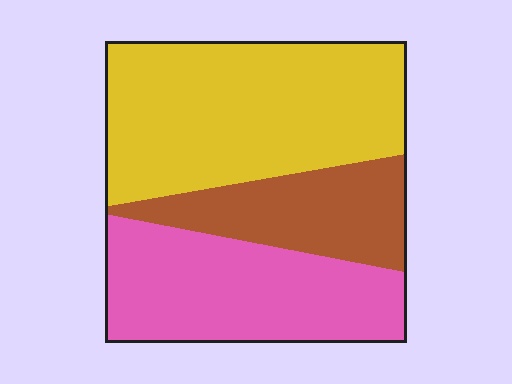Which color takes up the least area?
Brown, at roughly 20%.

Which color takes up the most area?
Yellow, at roughly 45%.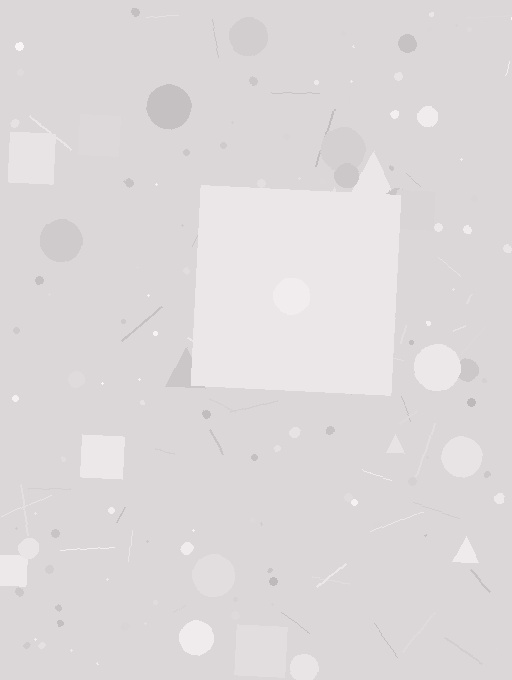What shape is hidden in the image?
A square is hidden in the image.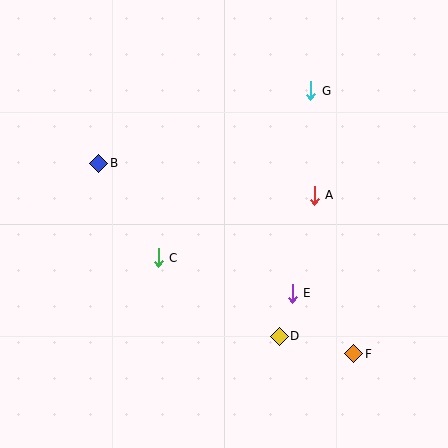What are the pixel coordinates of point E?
Point E is at (292, 293).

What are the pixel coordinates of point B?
Point B is at (99, 163).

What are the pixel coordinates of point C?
Point C is at (158, 258).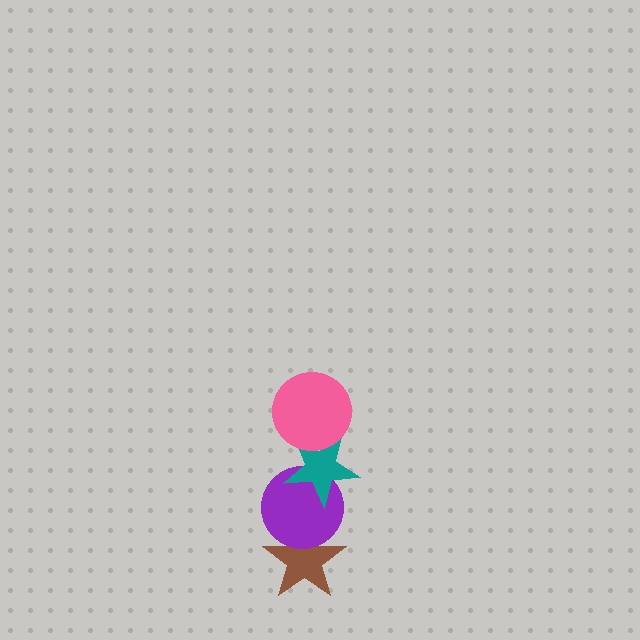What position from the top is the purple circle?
The purple circle is 3rd from the top.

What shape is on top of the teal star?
The pink circle is on top of the teal star.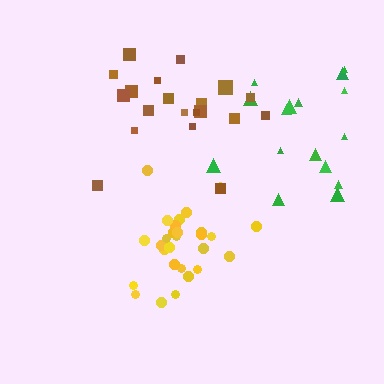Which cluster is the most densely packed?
Yellow.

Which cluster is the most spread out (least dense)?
Brown.